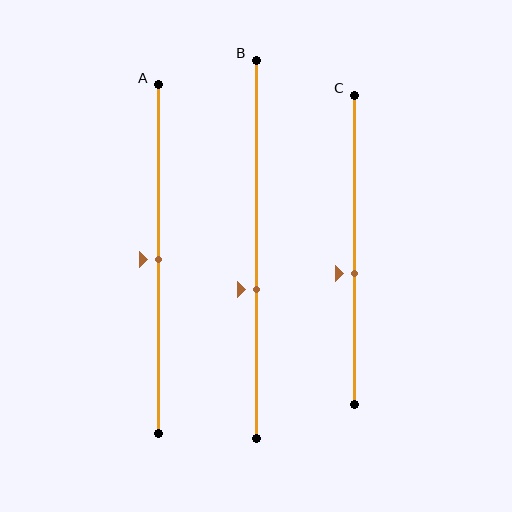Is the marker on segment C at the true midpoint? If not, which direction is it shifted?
No, the marker on segment C is shifted downward by about 8% of the segment length.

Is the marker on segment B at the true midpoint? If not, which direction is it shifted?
No, the marker on segment B is shifted downward by about 11% of the segment length.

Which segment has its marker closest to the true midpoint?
Segment A has its marker closest to the true midpoint.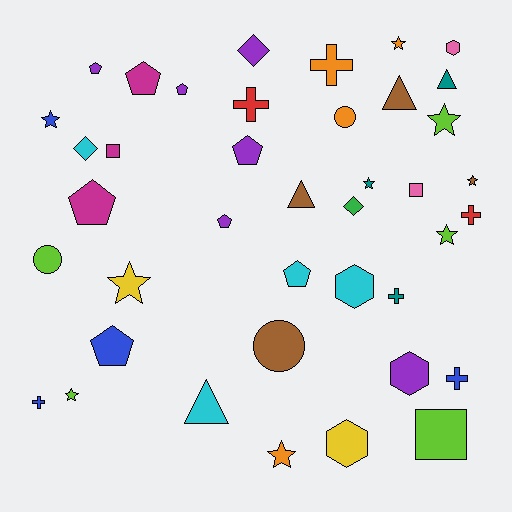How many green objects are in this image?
There is 1 green object.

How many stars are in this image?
There are 9 stars.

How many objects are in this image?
There are 40 objects.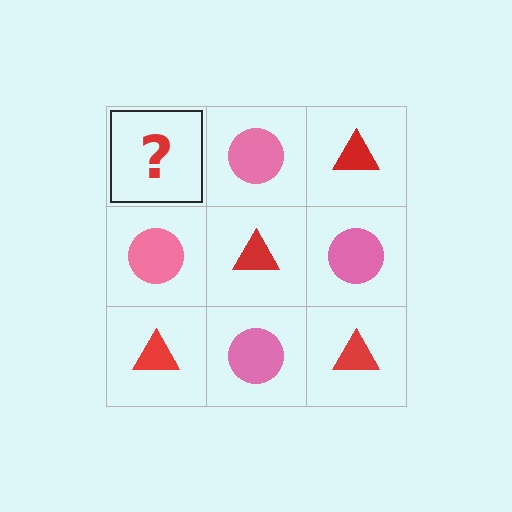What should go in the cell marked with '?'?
The missing cell should contain a red triangle.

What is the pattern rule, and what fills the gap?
The rule is that it alternates red triangle and pink circle in a checkerboard pattern. The gap should be filled with a red triangle.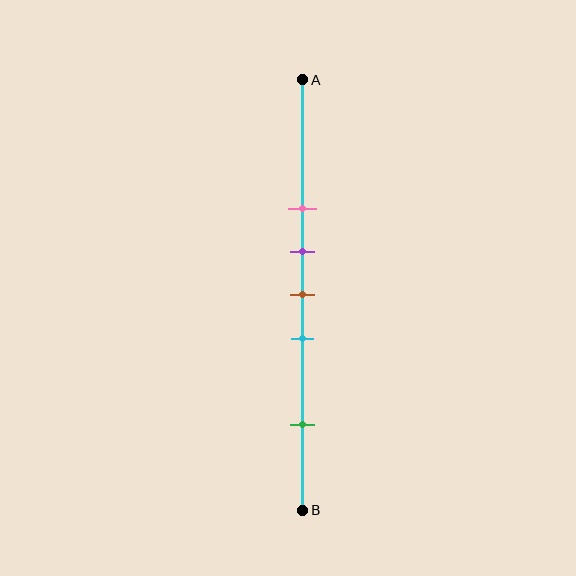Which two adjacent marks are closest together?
The purple and brown marks are the closest adjacent pair.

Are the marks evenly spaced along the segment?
No, the marks are not evenly spaced.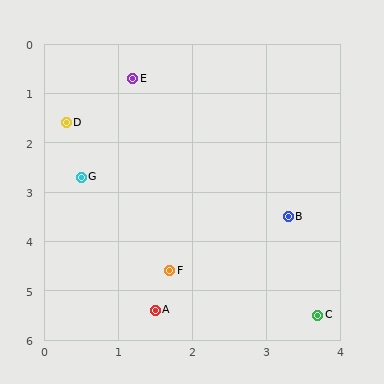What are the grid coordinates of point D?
Point D is at approximately (0.3, 1.6).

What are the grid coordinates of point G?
Point G is at approximately (0.5, 2.7).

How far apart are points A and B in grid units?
Points A and B are about 2.6 grid units apart.